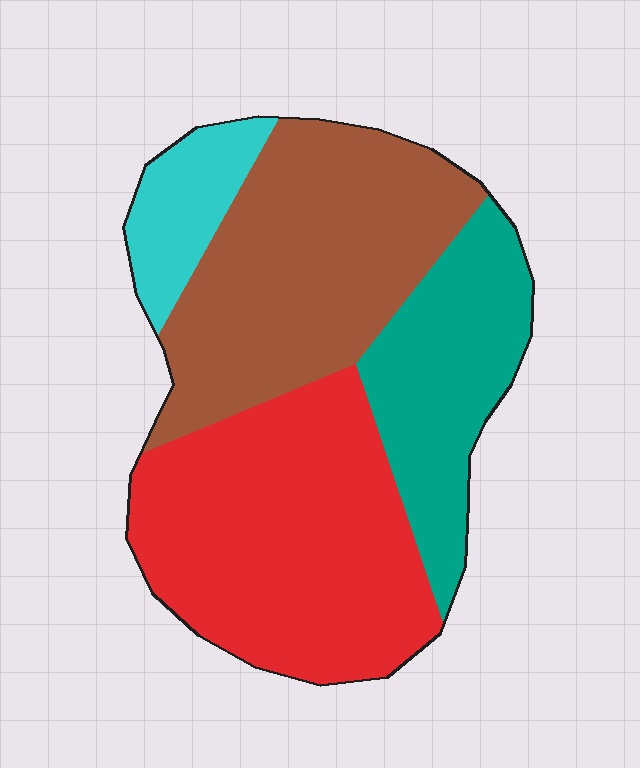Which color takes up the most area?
Red, at roughly 40%.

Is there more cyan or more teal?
Teal.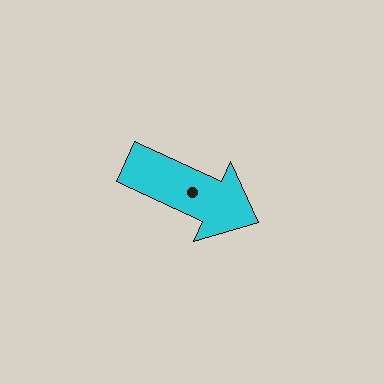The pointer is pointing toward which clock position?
Roughly 4 o'clock.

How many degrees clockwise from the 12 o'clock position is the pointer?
Approximately 115 degrees.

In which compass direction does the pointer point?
Southeast.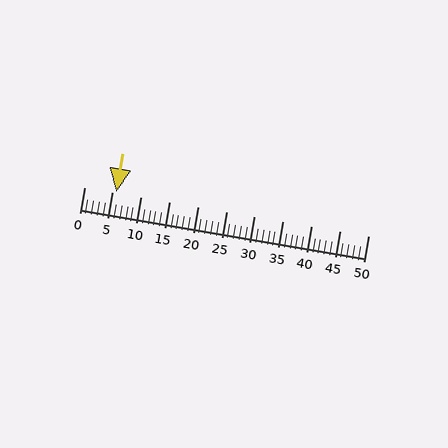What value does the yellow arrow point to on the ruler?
The yellow arrow points to approximately 6.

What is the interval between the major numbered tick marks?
The major tick marks are spaced 5 units apart.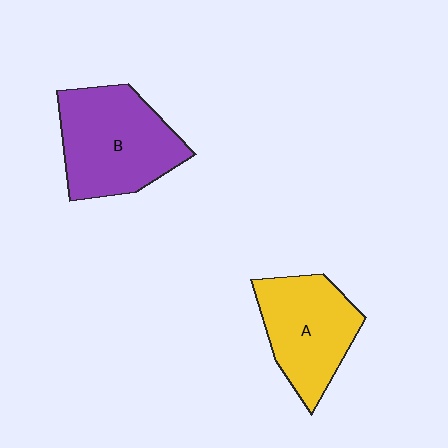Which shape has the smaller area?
Shape A (yellow).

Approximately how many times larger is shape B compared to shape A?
Approximately 1.2 times.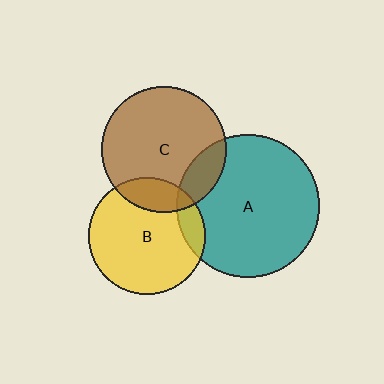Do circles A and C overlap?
Yes.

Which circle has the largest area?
Circle A (teal).